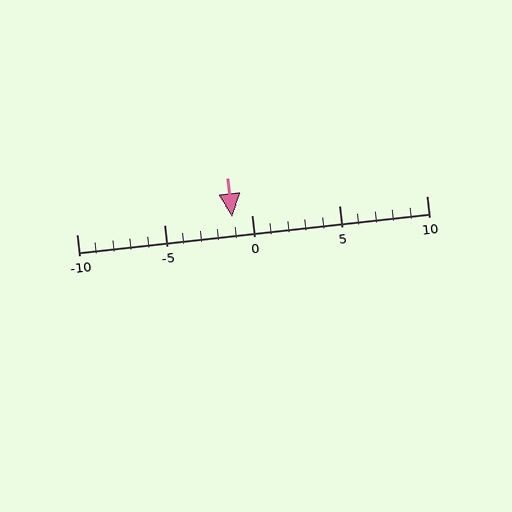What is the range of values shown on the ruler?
The ruler shows values from -10 to 10.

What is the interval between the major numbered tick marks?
The major tick marks are spaced 5 units apart.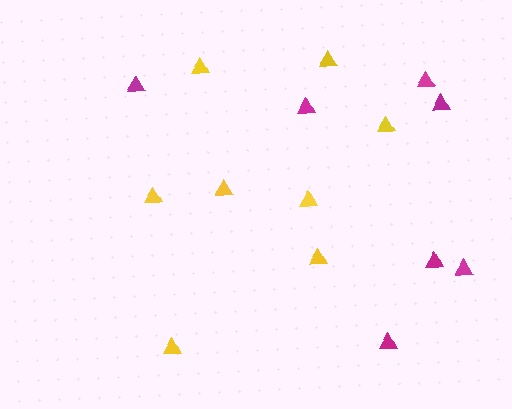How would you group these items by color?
There are 2 groups: one group of yellow triangles (8) and one group of magenta triangles (7).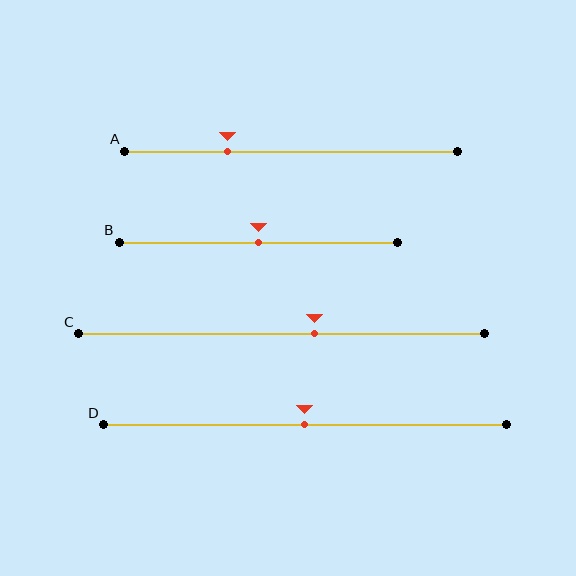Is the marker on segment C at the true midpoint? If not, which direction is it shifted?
No, the marker on segment C is shifted to the right by about 8% of the segment length.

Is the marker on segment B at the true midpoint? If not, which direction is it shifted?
Yes, the marker on segment B is at the true midpoint.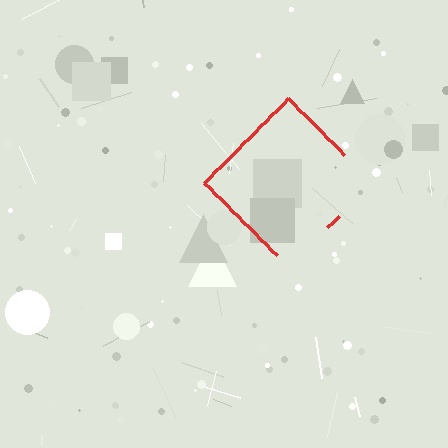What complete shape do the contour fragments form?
The contour fragments form a diamond.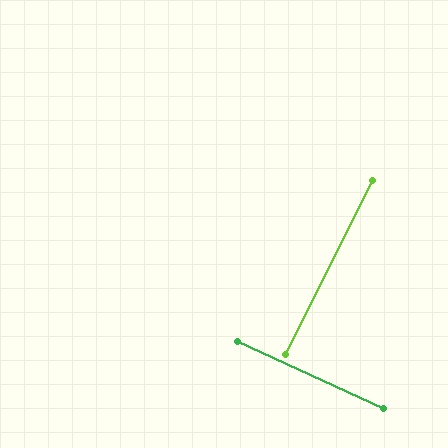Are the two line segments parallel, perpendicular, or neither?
Perpendicular — they meet at approximately 88°.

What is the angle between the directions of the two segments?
Approximately 88 degrees.